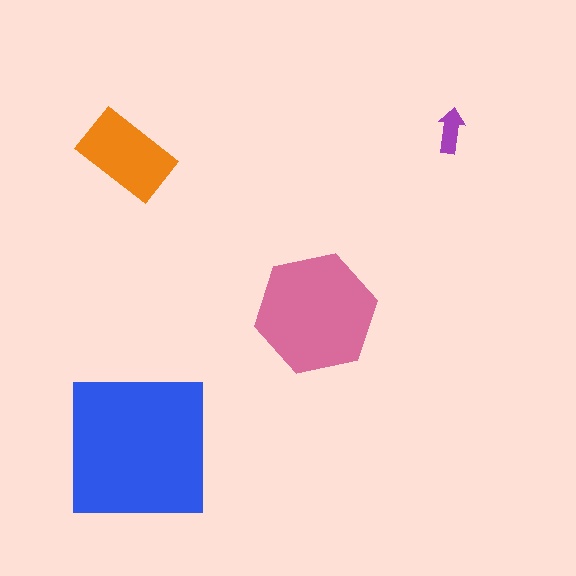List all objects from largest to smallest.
The blue square, the pink hexagon, the orange rectangle, the purple arrow.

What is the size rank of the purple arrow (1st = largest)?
4th.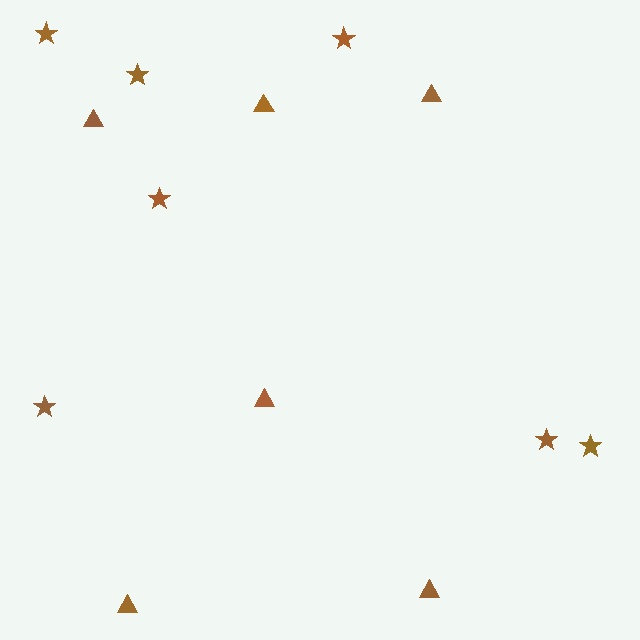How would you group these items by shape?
There are 2 groups: one group of triangles (6) and one group of stars (7).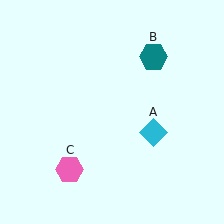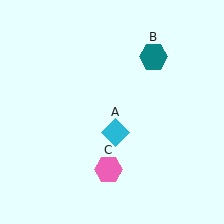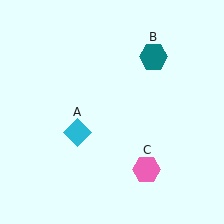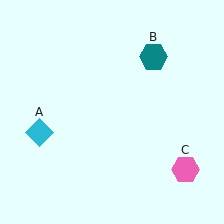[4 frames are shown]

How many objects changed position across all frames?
2 objects changed position: cyan diamond (object A), pink hexagon (object C).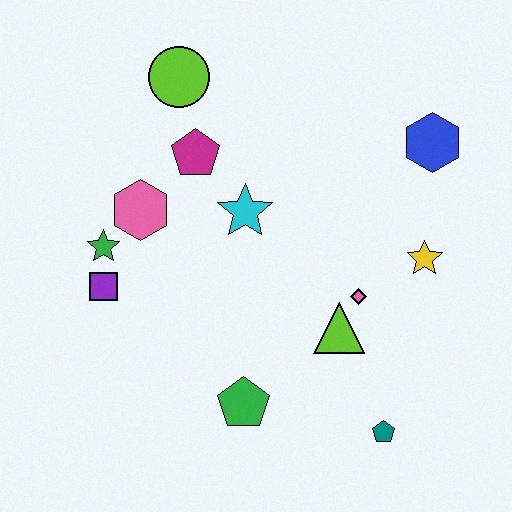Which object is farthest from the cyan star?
The teal pentagon is farthest from the cyan star.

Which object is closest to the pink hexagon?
The green star is closest to the pink hexagon.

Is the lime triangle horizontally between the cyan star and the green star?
No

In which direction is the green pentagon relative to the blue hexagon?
The green pentagon is below the blue hexagon.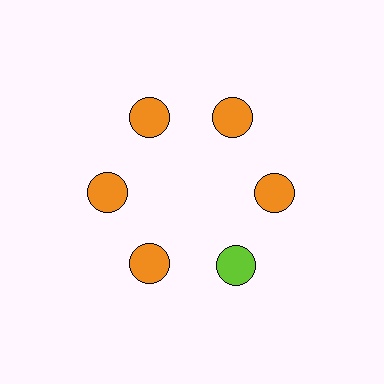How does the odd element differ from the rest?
It has a different color: lime instead of orange.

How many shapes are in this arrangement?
There are 6 shapes arranged in a ring pattern.